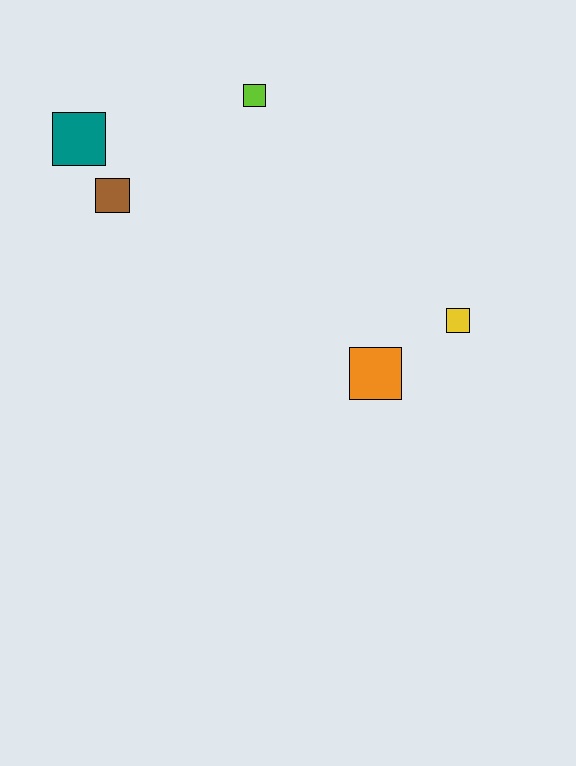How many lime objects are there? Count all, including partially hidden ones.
There is 1 lime object.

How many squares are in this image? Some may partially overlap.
There are 5 squares.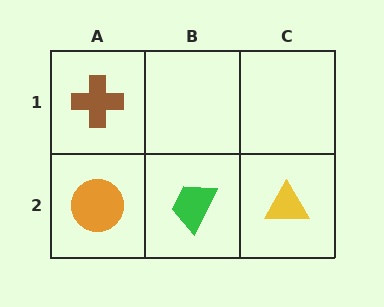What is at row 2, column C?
A yellow triangle.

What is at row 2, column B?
A green trapezoid.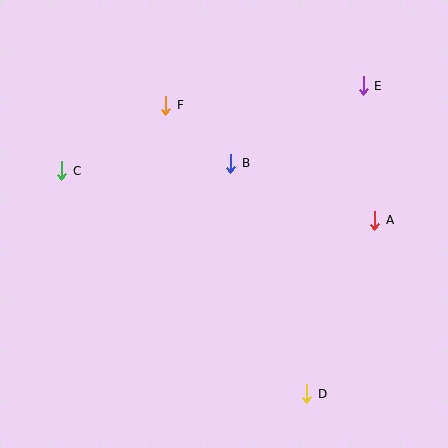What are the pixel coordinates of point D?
Point D is at (307, 394).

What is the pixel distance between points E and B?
The distance between E and B is 153 pixels.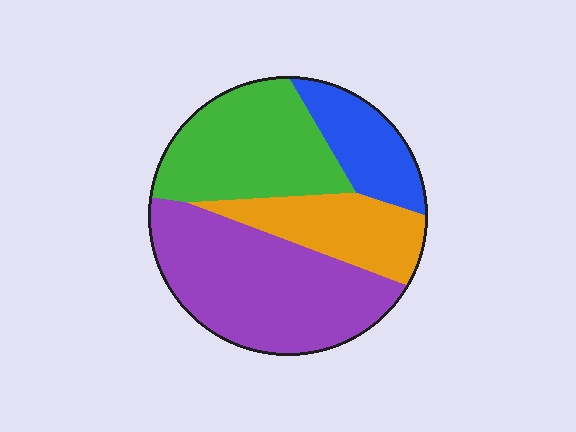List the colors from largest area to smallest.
From largest to smallest: purple, green, orange, blue.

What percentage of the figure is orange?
Orange covers 18% of the figure.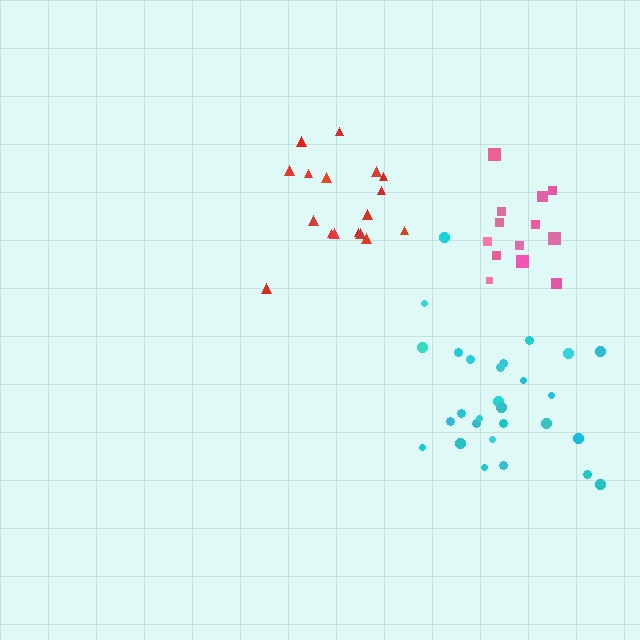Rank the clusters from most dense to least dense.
pink, cyan, red.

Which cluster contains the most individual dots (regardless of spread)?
Cyan (28).